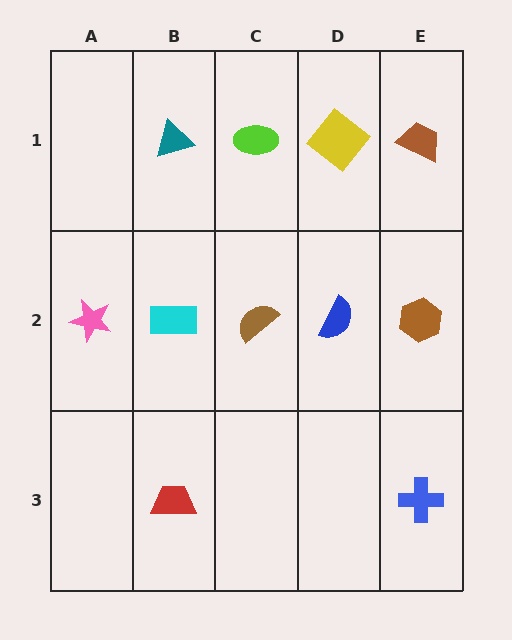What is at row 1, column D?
A yellow diamond.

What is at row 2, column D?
A blue semicircle.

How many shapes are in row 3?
2 shapes.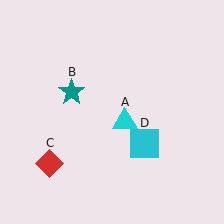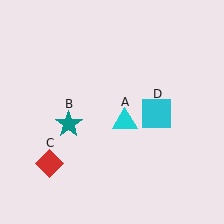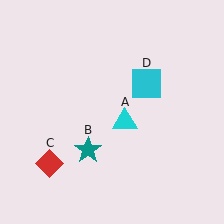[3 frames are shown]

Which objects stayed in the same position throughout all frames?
Cyan triangle (object A) and red diamond (object C) remained stationary.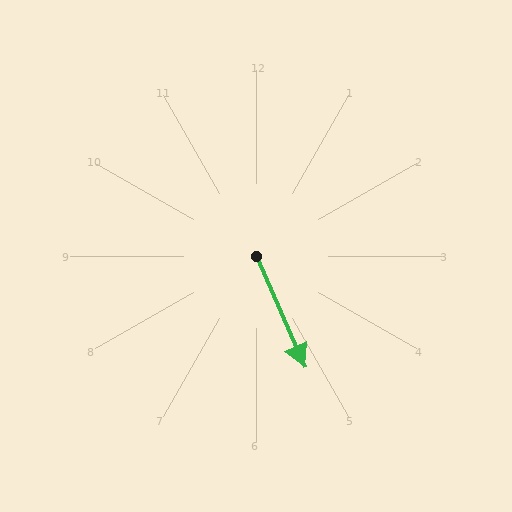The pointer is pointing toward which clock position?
Roughly 5 o'clock.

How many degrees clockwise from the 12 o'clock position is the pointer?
Approximately 156 degrees.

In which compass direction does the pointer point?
Southeast.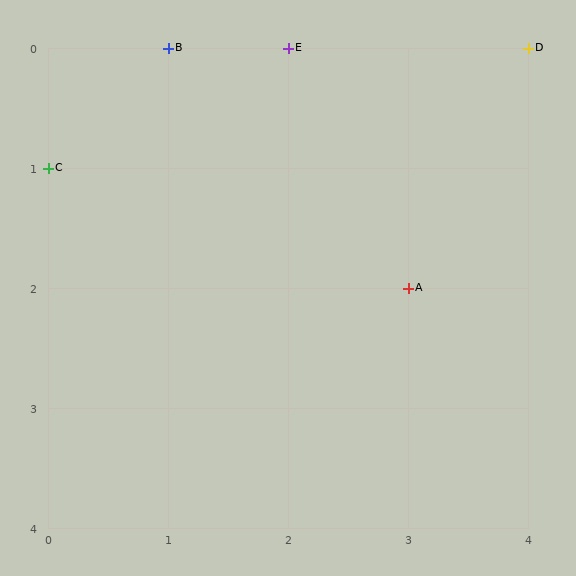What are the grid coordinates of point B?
Point B is at grid coordinates (1, 0).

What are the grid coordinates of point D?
Point D is at grid coordinates (4, 0).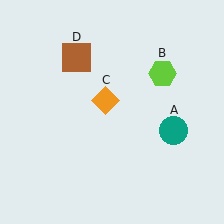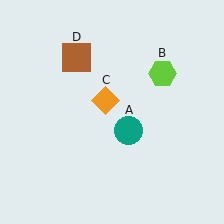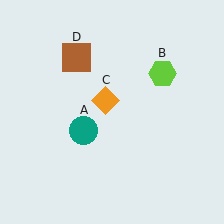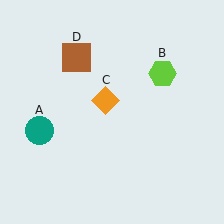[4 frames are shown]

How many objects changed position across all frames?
1 object changed position: teal circle (object A).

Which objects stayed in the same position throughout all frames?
Lime hexagon (object B) and orange diamond (object C) and brown square (object D) remained stationary.